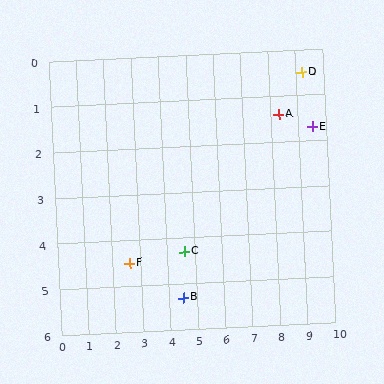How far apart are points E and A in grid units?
Points E and A are about 1.2 grid units apart.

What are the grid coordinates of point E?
Point E is at approximately (9.5, 1.7).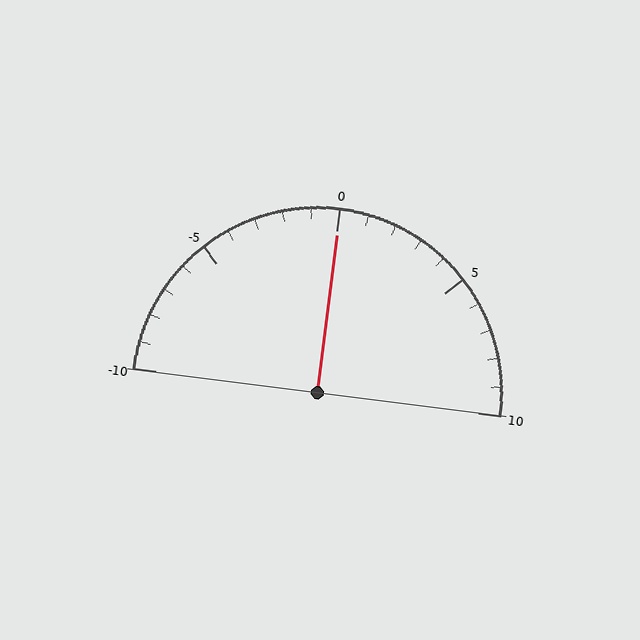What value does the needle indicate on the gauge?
The needle indicates approximately 0.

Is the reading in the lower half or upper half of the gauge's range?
The reading is in the upper half of the range (-10 to 10).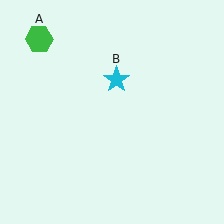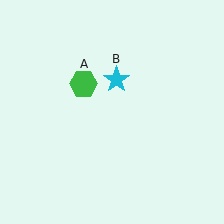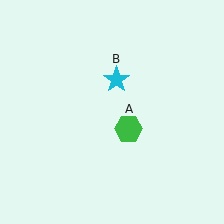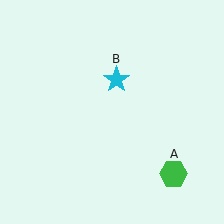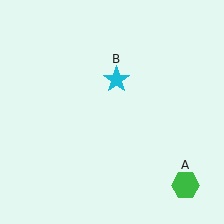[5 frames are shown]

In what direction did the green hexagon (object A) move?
The green hexagon (object A) moved down and to the right.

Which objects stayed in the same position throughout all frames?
Cyan star (object B) remained stationary.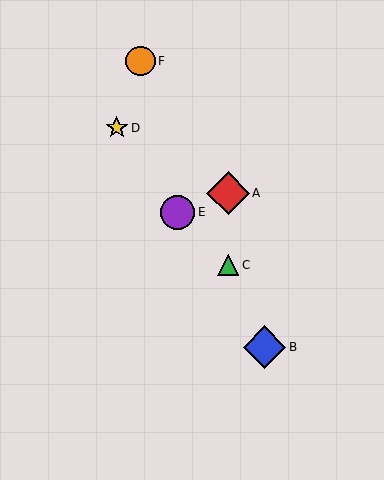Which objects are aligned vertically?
Objects A, C are aligned vertically.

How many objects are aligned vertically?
2 objects (A, C) are aligned vertically.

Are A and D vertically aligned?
No, A is at x≈228 and D is at x≈117.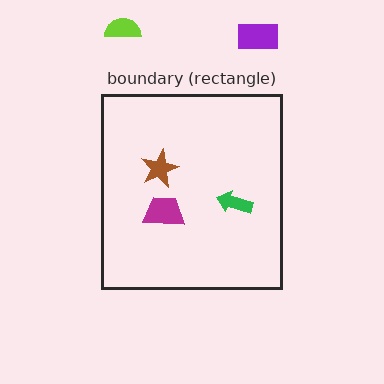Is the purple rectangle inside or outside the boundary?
Outside.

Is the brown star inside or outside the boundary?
Inside.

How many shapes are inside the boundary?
3 inside, 2 outside.